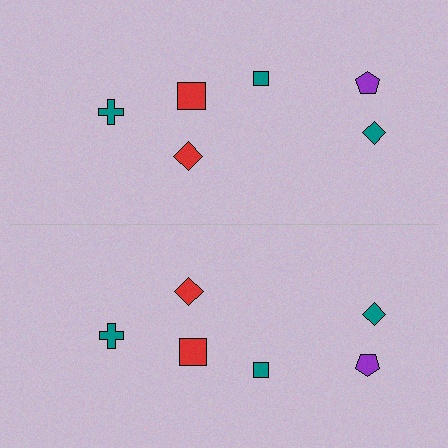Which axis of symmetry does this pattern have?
The pattern has a horizontal axis of symmetry running through the center of the image.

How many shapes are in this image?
There are 12 shapes in this image.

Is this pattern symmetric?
Yes, this pattern has bilateral (reflection) symmetry.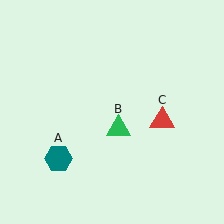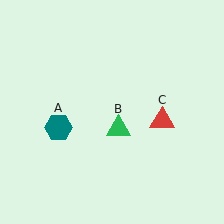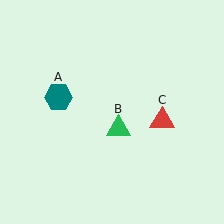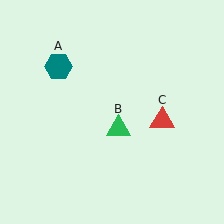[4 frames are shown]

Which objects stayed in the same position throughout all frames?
Green triangle (object B) and red triangle (object C) remained stationary.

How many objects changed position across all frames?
1 object changed position: teal hexagon (object A).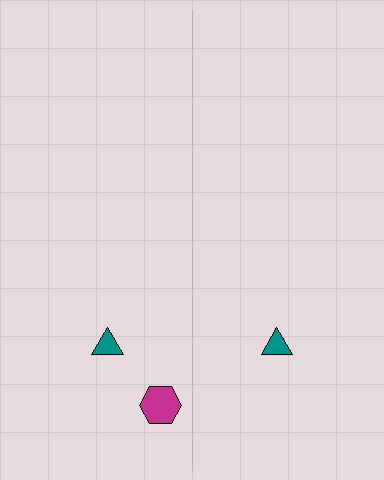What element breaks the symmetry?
A magenta hexagon is missing from the right side.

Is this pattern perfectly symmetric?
No, the pattern is not perfectly symmetric. A magenta hexagon is missing from the right side.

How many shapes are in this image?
There are 3 shapes in this image.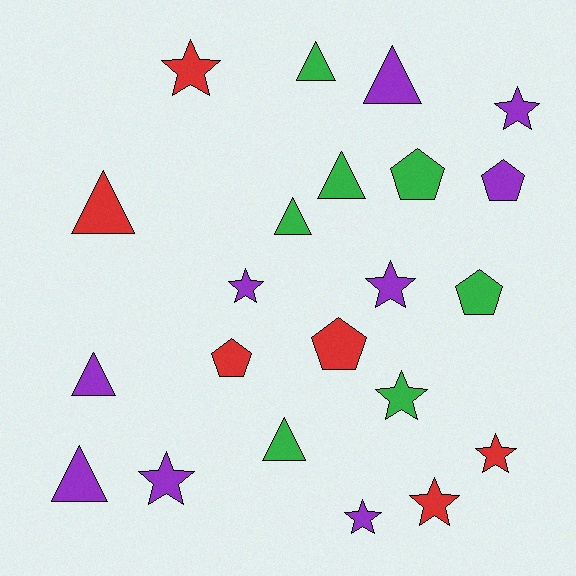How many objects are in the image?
There are 22 objects.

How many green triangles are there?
There are 4 green triangles.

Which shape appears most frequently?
Star, with 9 objects.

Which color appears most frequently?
Purple, with 9 objects.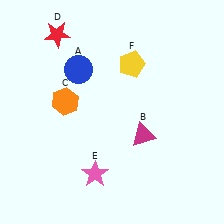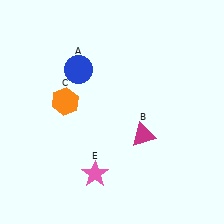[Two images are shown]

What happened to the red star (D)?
The red star (D) was removed in Image 2. It was in the top-left area of Image 1.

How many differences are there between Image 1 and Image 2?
There are 2 differences between the two images.